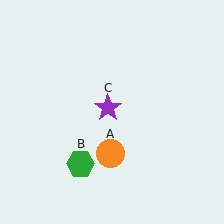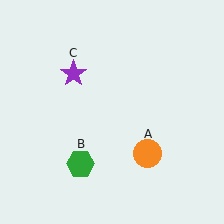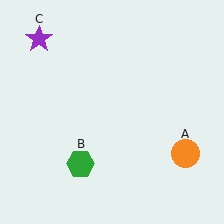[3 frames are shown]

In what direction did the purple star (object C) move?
The purple star (object C) moved up and to the left.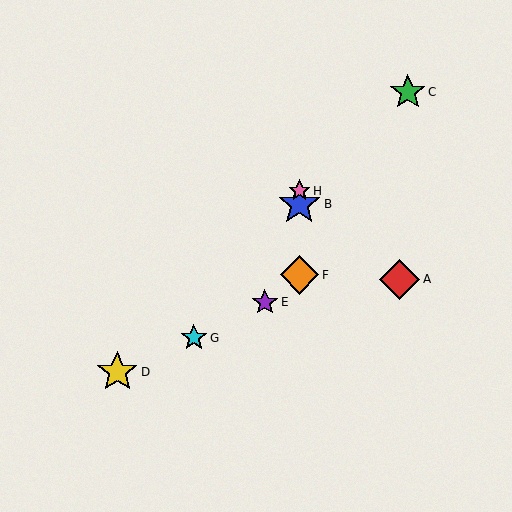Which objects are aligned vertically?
Objects B, F, H are aligned vertically.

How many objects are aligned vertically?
3 objects (B, F, H) are aligned vertically.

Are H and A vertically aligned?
No, H is at x≈299 and A is at x≈400.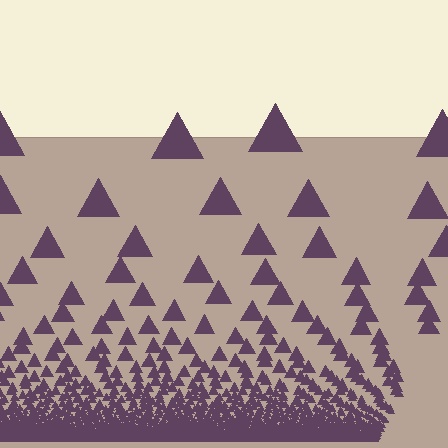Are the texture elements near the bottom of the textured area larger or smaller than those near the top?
Smaller. The gradient is inverted — elements near the bottom are smaller and denser.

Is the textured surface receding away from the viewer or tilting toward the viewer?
The surface appears to tilt toward the viewer. Texture elements get larger and sparser toward the top.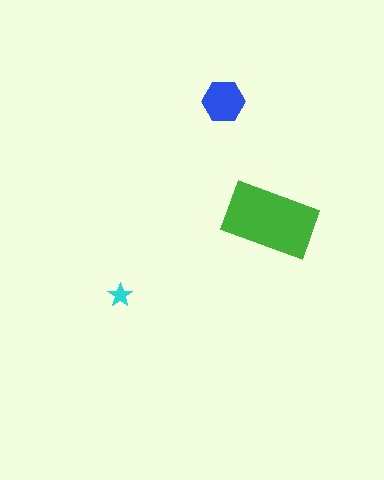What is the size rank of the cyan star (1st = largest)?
3rd.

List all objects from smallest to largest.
The cyan star, the blue hexagon, the green rectangle.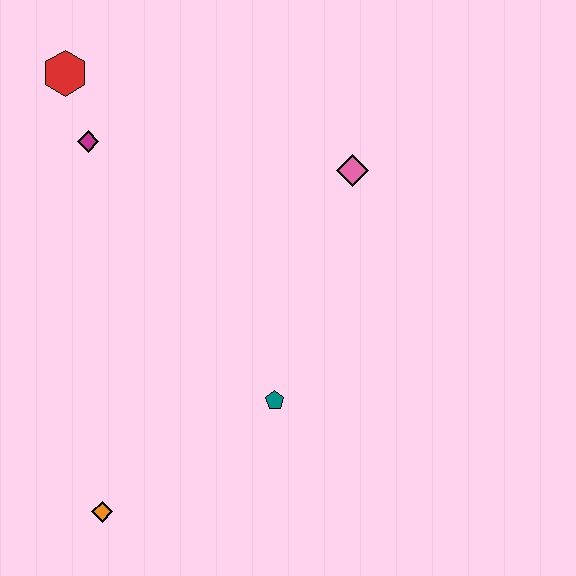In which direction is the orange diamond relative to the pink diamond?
The orange diamond is below the pink diamond.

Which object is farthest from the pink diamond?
The orange diamond is farthest from the pink diamond.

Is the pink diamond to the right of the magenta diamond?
Yes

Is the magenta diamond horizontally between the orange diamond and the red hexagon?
Yes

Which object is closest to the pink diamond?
The teal pentagon is closest to the pink diamond.